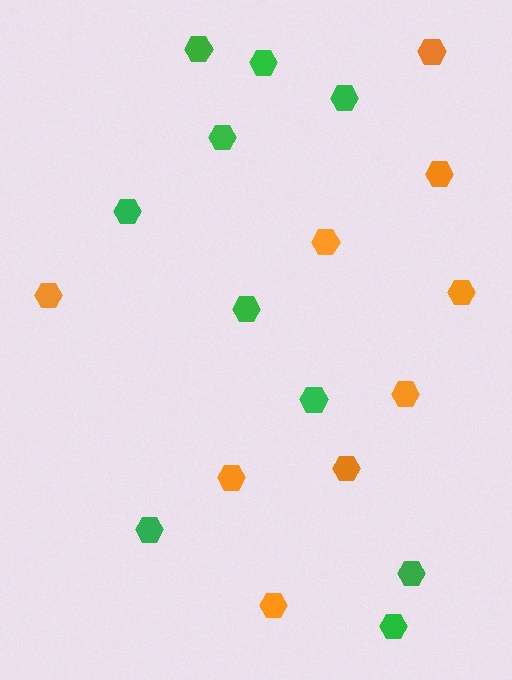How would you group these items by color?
There are 2 groups: one group of green hexagons (10) and one group of orange hexagons (9).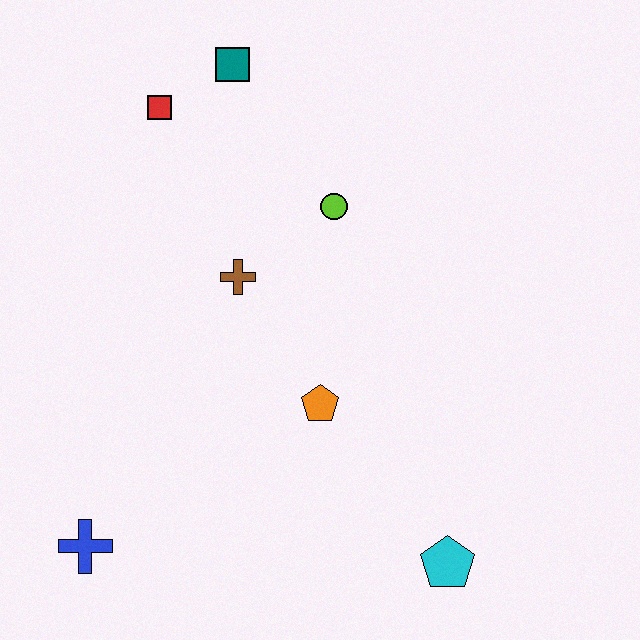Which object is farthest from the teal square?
The cyan pentagon is farthest from the teal square.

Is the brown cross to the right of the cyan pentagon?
No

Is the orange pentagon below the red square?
Yes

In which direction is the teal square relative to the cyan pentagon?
The teal square is above the cyan pentagon.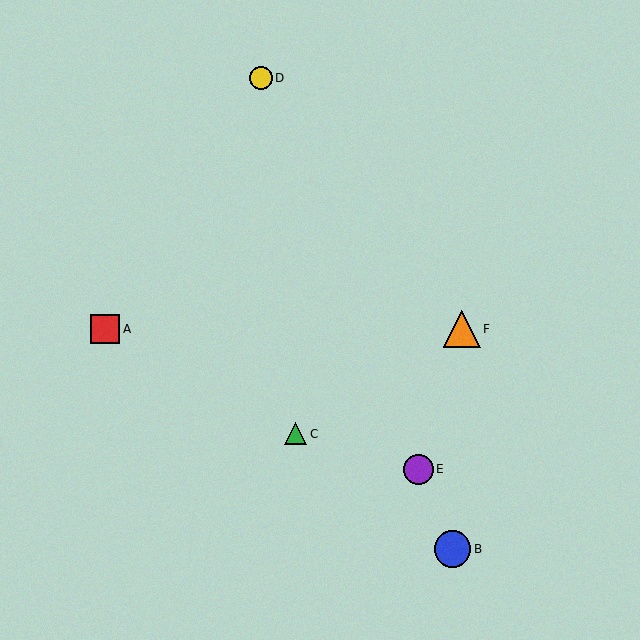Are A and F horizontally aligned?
Yes, both are at y≈329.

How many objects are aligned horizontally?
2 objects (A, F) are aligned horizontally.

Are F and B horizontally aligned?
No, F is at y≈329 and B is at y≈549.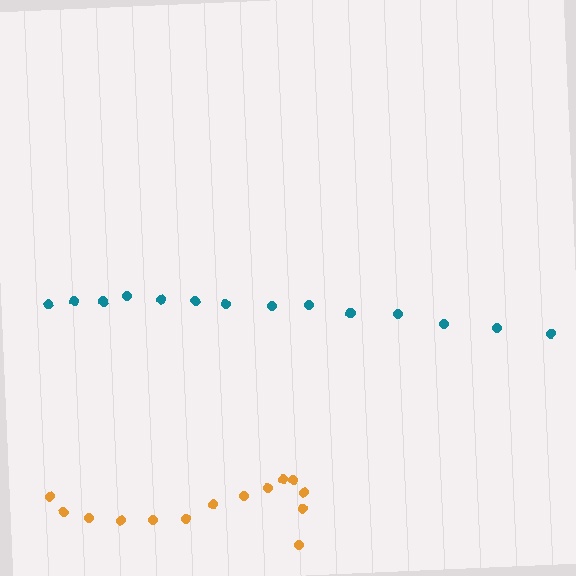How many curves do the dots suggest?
There are 2 distinct paths.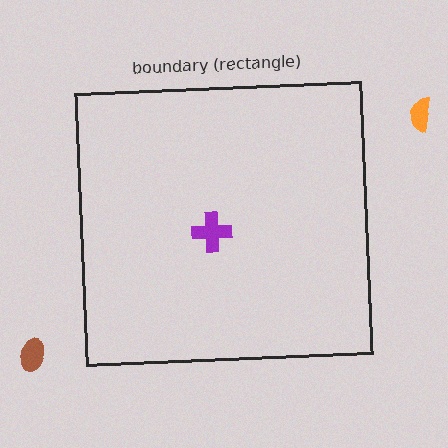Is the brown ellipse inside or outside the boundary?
Outside.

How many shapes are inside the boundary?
1 inside, 2 outside.